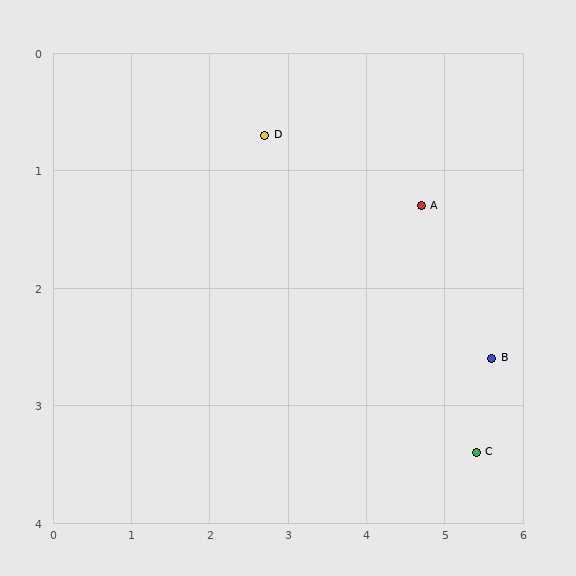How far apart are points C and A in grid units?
Points C and A are about 2.2 grid units apart.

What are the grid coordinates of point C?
Point C is at approximately (5.4, 3.4).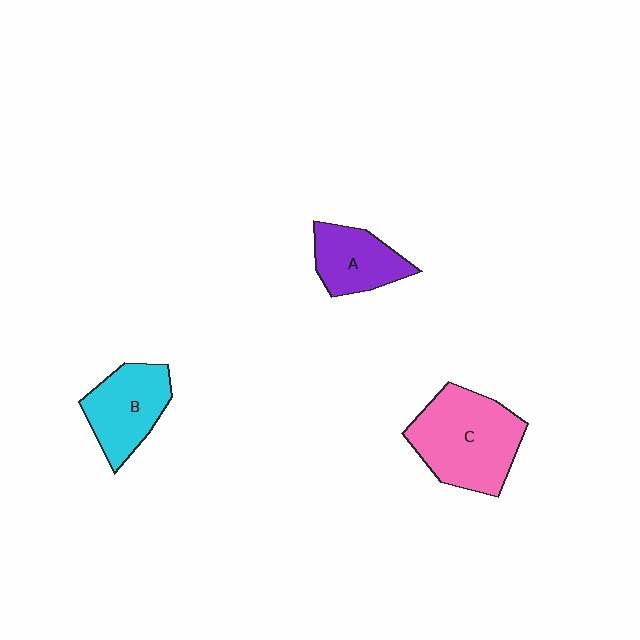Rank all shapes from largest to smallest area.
From largest to smallest: C (pink), B (cyan), A (purple).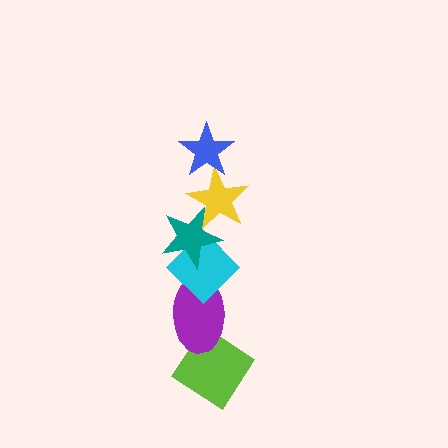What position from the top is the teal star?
The teal star is 3rd from the top.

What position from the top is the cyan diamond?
The cyan diamond is 4th from the top.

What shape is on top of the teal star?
The yellow star is on top of the teal star.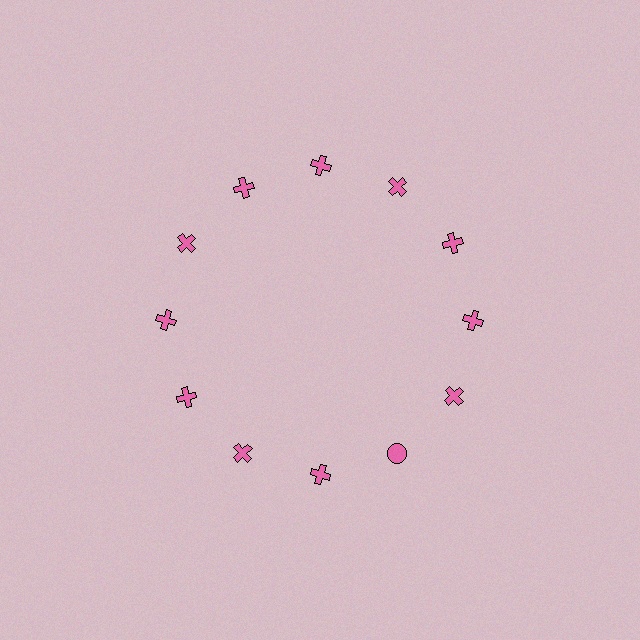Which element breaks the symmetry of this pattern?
The pink circle at roughly the 5 o'clock position breaks the symmetry. All other shapes are pink crosses.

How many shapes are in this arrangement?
There are 12 shapes arranged in a ring pattern.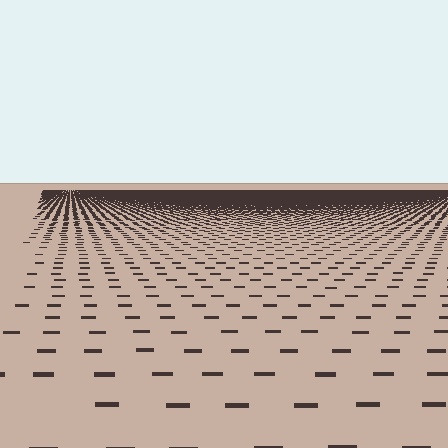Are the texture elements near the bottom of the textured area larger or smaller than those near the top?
Larger. Near the bottom, elements are closer to the viewer and appear at a bigger on-screen size.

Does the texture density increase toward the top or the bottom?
Density increases toward the top.